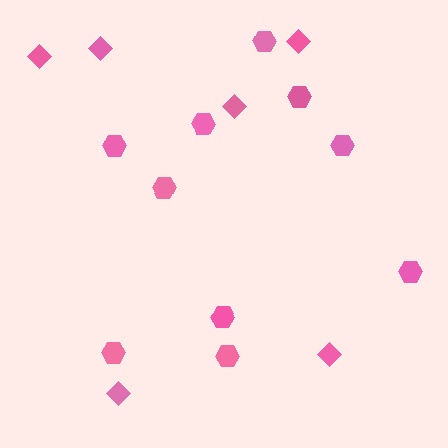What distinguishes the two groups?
There are 2 groups: one group of diamonds (6) and one group of hexagons (10).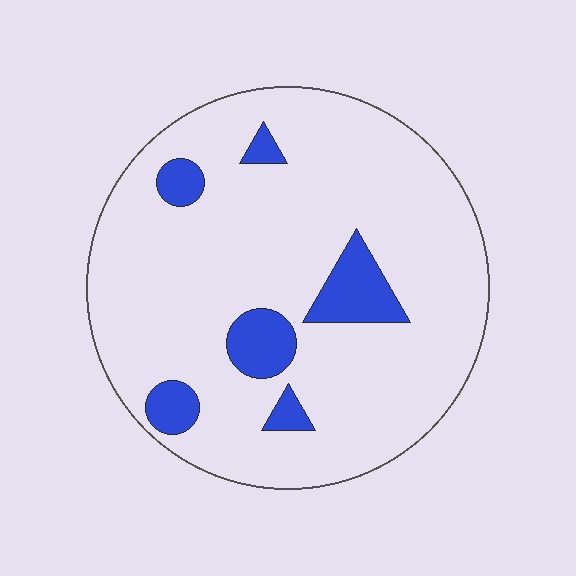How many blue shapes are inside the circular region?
6.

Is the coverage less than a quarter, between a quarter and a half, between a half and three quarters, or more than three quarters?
Less than a quarter.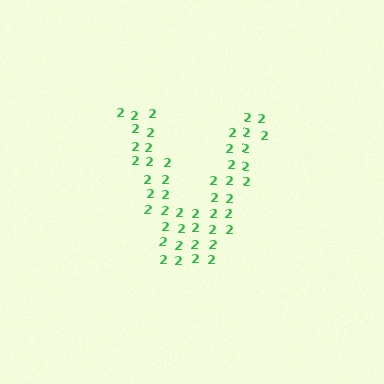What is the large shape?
The large shape is the letter V.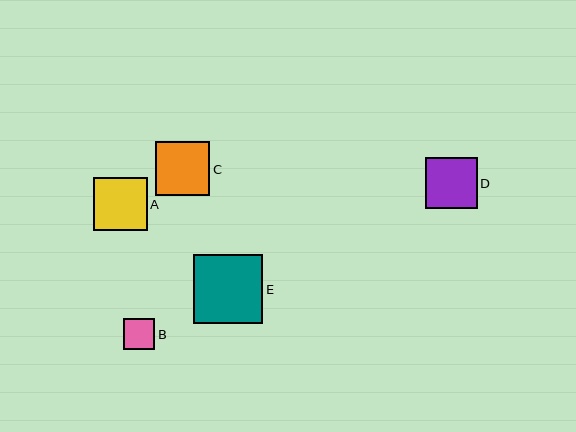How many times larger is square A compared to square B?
Square A is approximately 1.7 times the size of square B.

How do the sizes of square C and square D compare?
Square C and square D are approximately the same size.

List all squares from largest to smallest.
From largest to smallest: E, C, A, D, B.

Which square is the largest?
Square E is the largest with a size of approximately 69 pixels.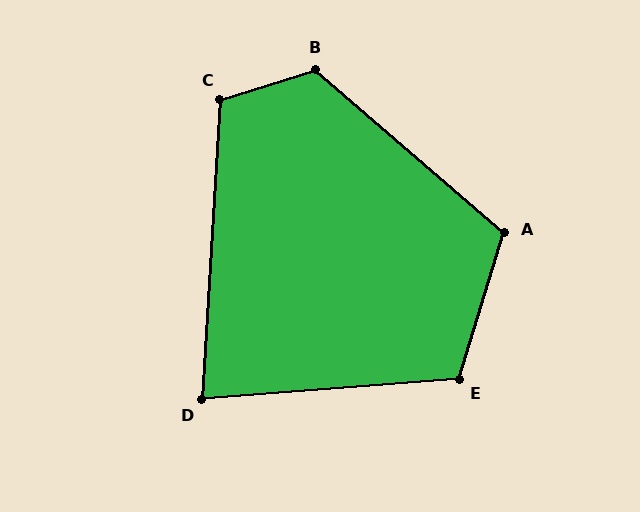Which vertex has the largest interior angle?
B, at approximately 122 degrees.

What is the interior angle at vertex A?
Approximately 114 degrees (obtuse).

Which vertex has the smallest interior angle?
D, at approximately 82 degrees.